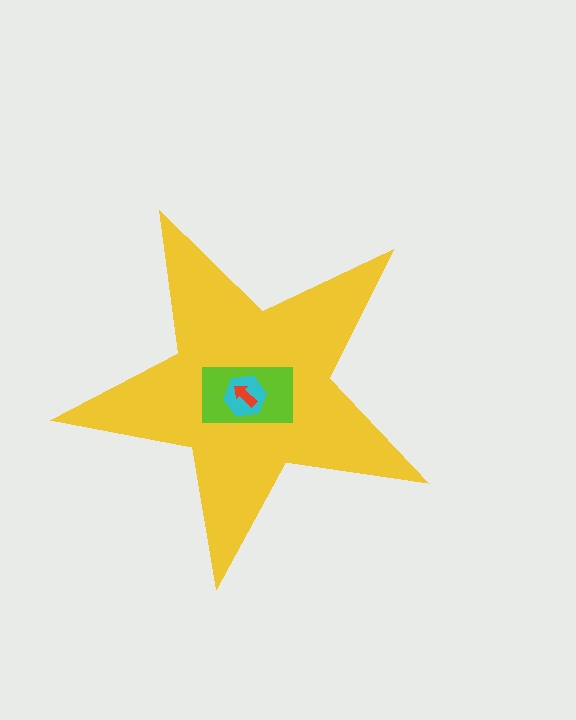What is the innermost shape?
The red arrow.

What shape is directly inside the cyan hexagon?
The red arrow.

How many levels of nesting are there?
4.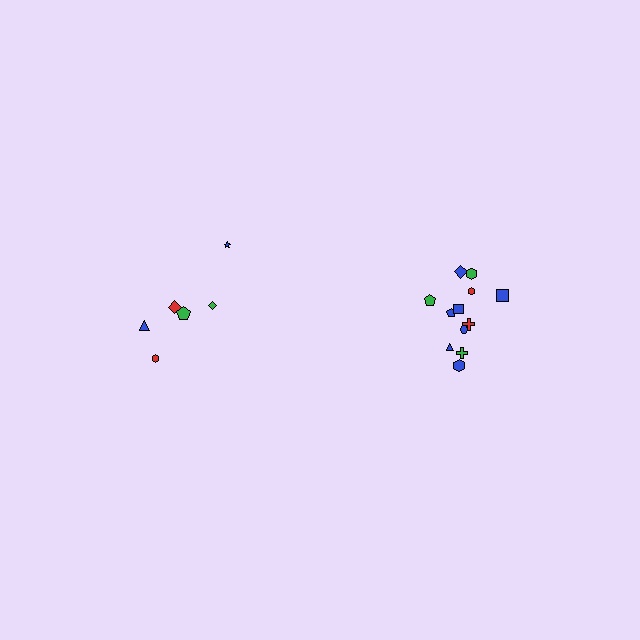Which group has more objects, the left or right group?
The right group.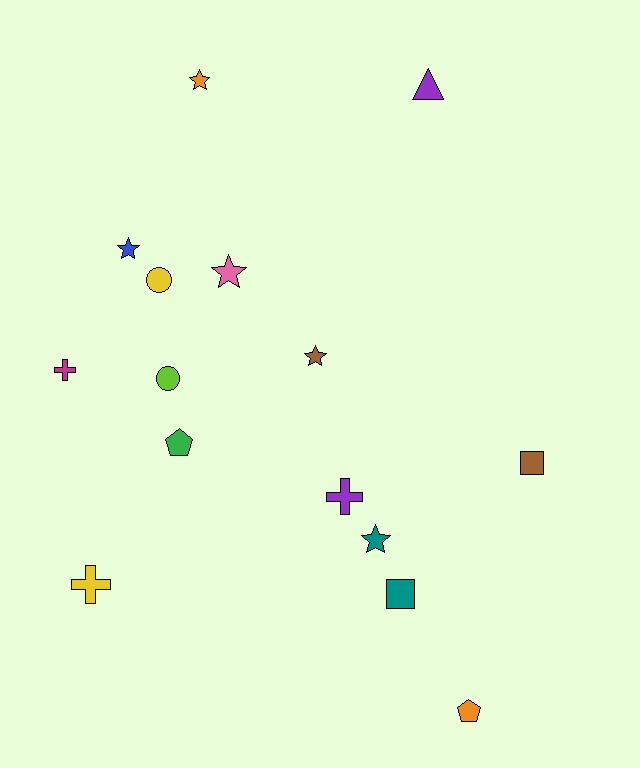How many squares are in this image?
There are 2 squares.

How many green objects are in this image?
There is 1 green object.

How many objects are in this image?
There are 15 objects.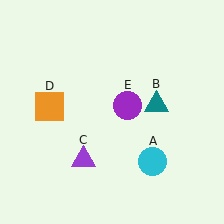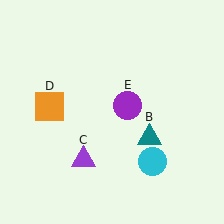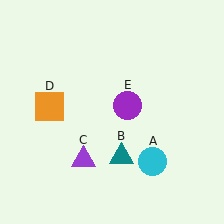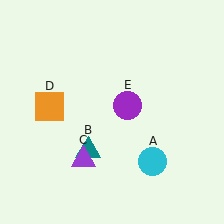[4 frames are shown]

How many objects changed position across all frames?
1 object changed position: teal triangle (object B).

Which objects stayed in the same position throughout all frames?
Cyan circle (object A) and purple triangle (object C) and orange square (object D) and purple circle (object E) remained stationary.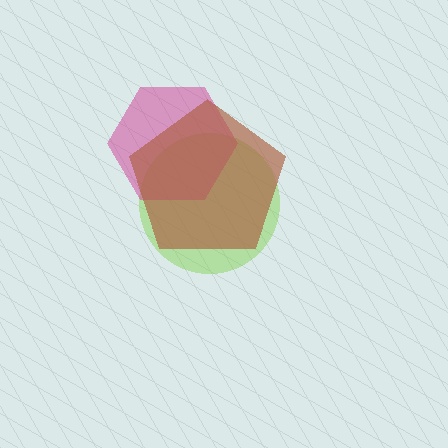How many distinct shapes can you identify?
There are 3 distinct shapes: a lime circle, a magenta hexagon, a brown pentagon.